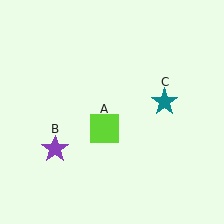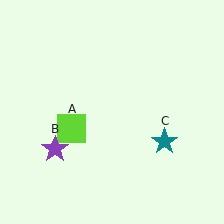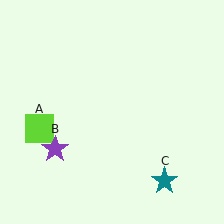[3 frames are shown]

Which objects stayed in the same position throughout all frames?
Purple star (object B) remained stationary.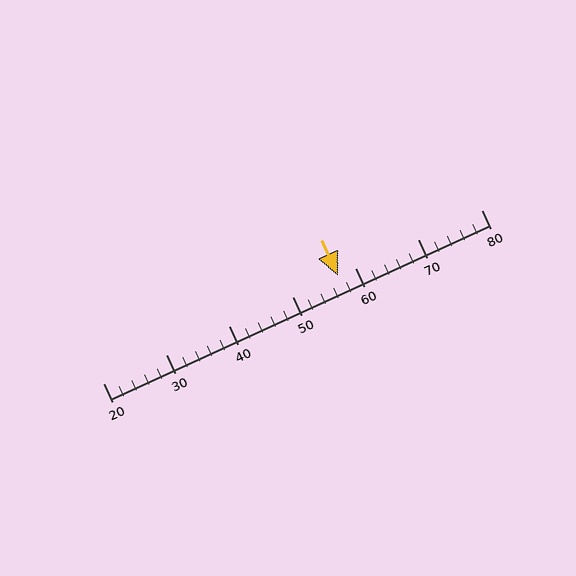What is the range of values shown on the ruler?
The ruler shows values from 20 to 80.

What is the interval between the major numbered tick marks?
The major tick marks are spaced 10 units apart.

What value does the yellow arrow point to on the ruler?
The yellow arrow points to approximately 57.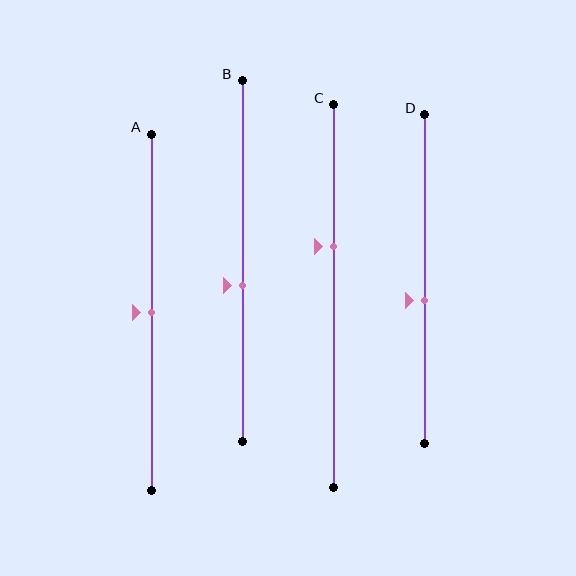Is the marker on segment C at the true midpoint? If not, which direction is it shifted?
No, the marker on segment C is shifted upward by about 13% of the segment length.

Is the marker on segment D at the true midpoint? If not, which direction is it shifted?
No, the marker on segment D is shifted downward by about 7% of the segment length.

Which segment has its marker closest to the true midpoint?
Segment A has its marker closest to the true midpoint.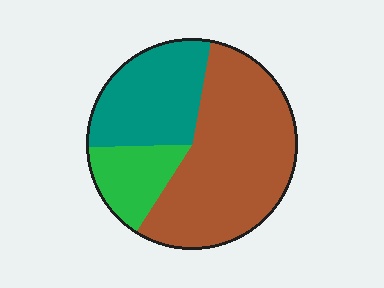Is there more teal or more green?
Teal.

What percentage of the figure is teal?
Teal takes up between a sixth and a third of the figure.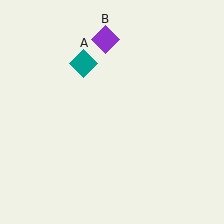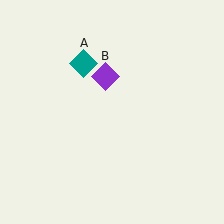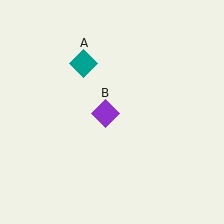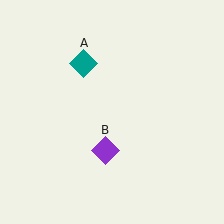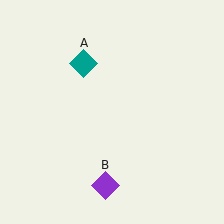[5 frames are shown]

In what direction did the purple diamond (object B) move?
The purple diamond (object B) moved down.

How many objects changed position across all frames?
1 object changed position: purple diamond (object B).